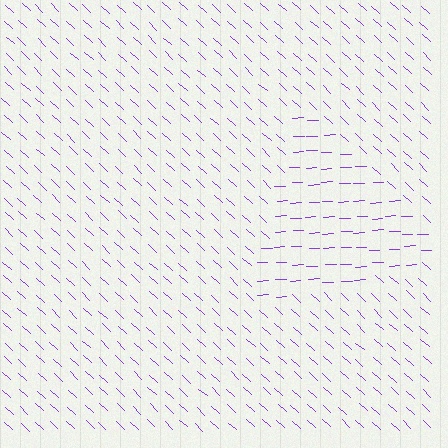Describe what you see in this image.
The image is filled with small purple line segments. A triangle region in the image has lines oriented differently from the surrounding lines, creating a visible texture boundary.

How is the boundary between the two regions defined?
The boundary is defined purely by a change in line orientation (approximately 45 degrees difference). All lines are the same color and thickness.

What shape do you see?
I see a triangle.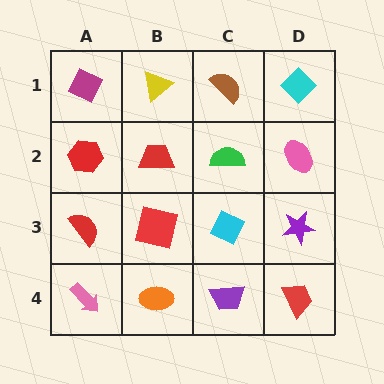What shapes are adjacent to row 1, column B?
A red trapezoid (row 2, column B), a magenta diamond (row 1, column A), a brown semicircle (row 1, column C).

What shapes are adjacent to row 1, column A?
A red hexagon (row 2, column A), a yellow triangle (row 1, column B).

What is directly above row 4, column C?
A cyan diamond.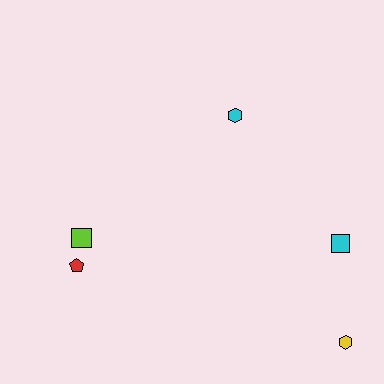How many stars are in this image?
There are no stars.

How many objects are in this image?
There are 5 objects.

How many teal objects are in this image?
There are no teal objects.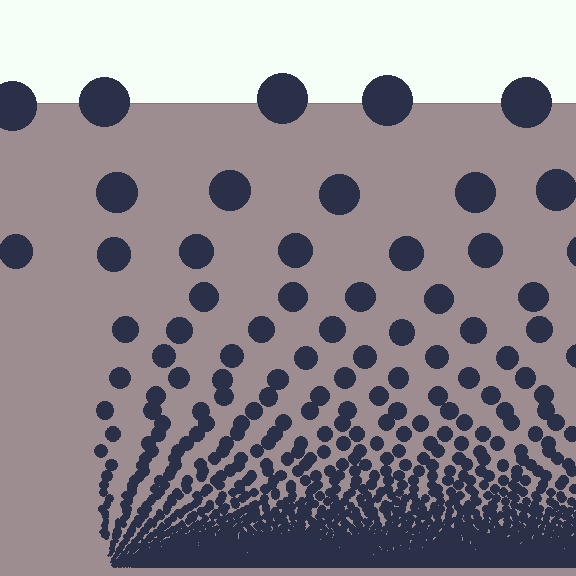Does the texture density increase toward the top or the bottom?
Density increases toward the bottom.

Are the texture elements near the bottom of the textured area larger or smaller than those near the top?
Smaller. The gradient is inverted — elements near the bottom are smaller and denser.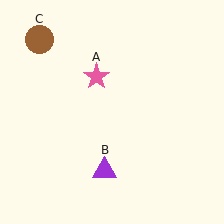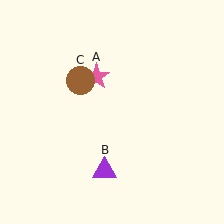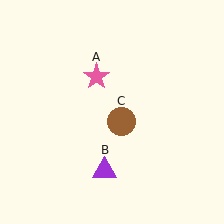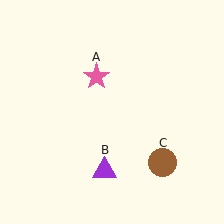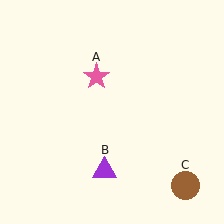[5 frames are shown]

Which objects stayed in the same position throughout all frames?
Pink star (object A) and purple triangle (object B) remained stationary.